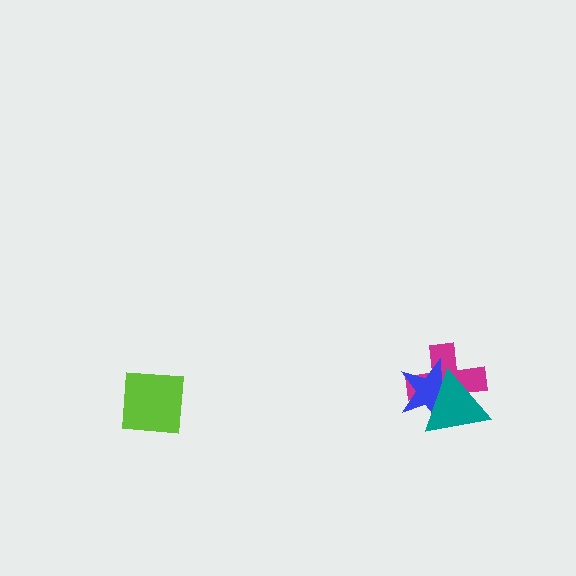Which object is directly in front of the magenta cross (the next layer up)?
The blue star is directly in front of the magenta cross.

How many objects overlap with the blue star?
2 objects overlap with the blue star.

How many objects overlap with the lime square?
0 objects overlap with the lime square.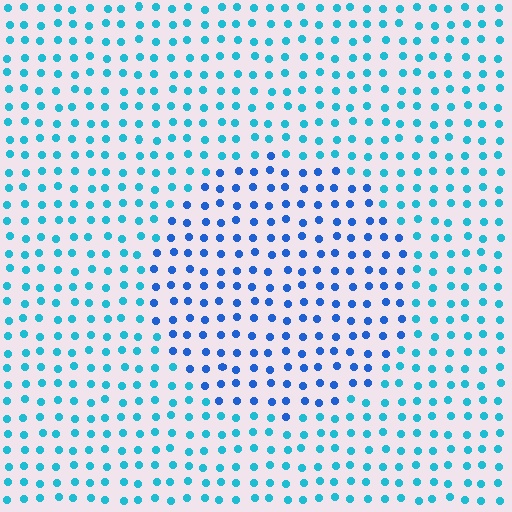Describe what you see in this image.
The image is filled with small cyan elements in a uniform arrangement. A circle-shaped region is visible where the elements are tinted to a slightly different hue, forming a subtle color boundary.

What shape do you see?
I see a circle.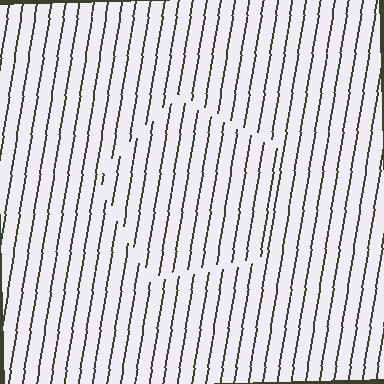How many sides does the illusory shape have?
5 sides — the line-ends trace a pentagon.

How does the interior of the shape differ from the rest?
The interior of the shape contains the same grating, shifted by half a period — the contour is defined by the phase discontinuity where line-ends from the inner and outer gratings abut.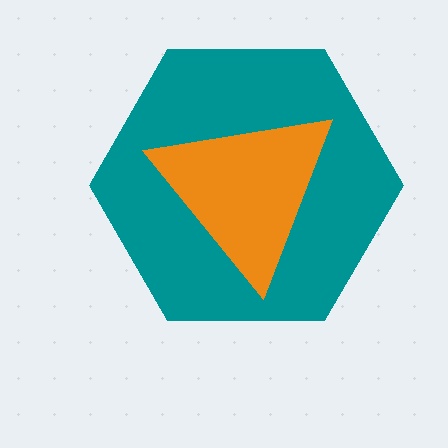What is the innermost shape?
The orange triangle.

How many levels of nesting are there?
2.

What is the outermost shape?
The teal hexagon.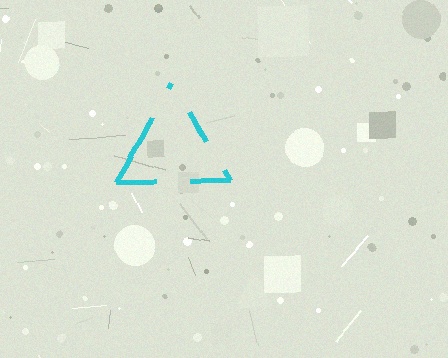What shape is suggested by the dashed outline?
The dashed outline suggests a triangle.